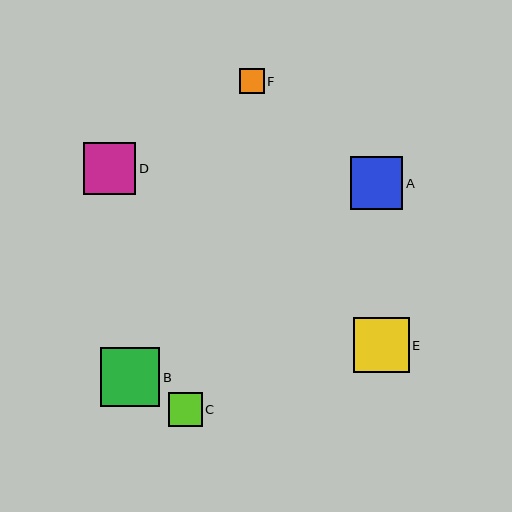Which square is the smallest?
Square F is the smallest with a size of approximately 25 pixels.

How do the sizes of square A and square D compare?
Square A and square D are approximately the same size.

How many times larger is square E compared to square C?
Square E is approximately 1.7 times the size of square C.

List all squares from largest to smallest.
From largest to smallest: B, E, A, D, C, F.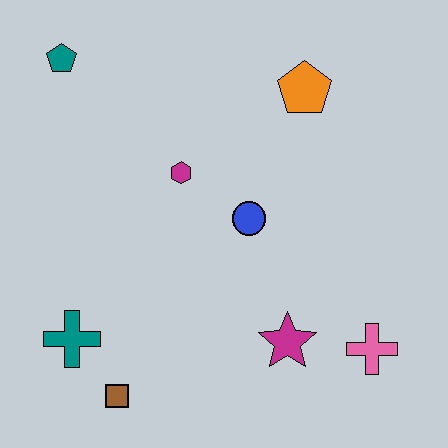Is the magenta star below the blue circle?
Yes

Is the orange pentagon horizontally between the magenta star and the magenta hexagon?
No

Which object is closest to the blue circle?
The magenta hexagon is closest to the blue circle.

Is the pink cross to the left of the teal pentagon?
No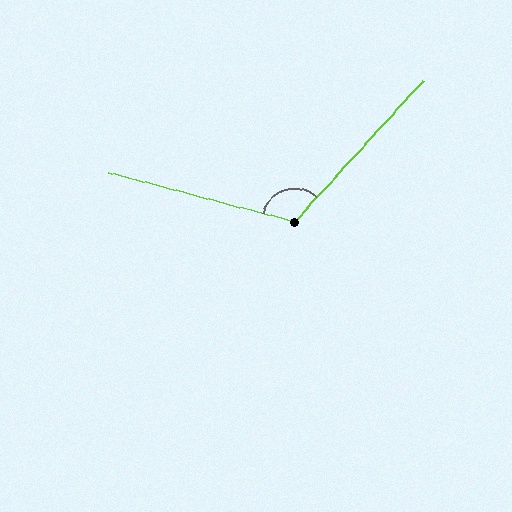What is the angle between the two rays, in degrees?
Approximately 117 degrees.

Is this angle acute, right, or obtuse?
It is obtuse.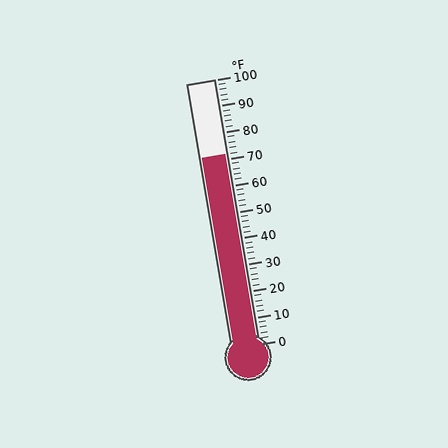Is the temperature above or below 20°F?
The temperature is above 20°F.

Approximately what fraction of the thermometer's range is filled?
The thermometer is filled to approximately 70% of its range.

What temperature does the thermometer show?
The thermometer shows approximately 72°F.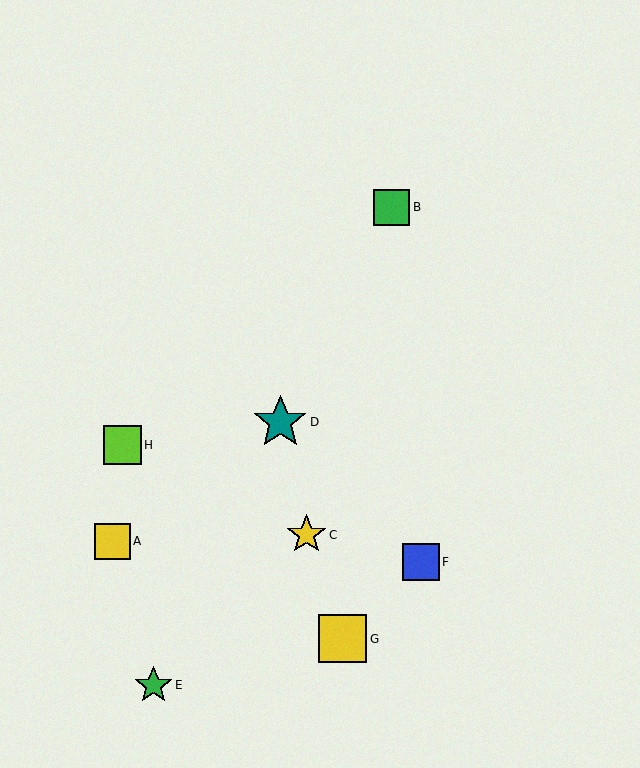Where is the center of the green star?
The center of the green star is at (153, 685).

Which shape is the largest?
The teal star (labeled D) is the largest.